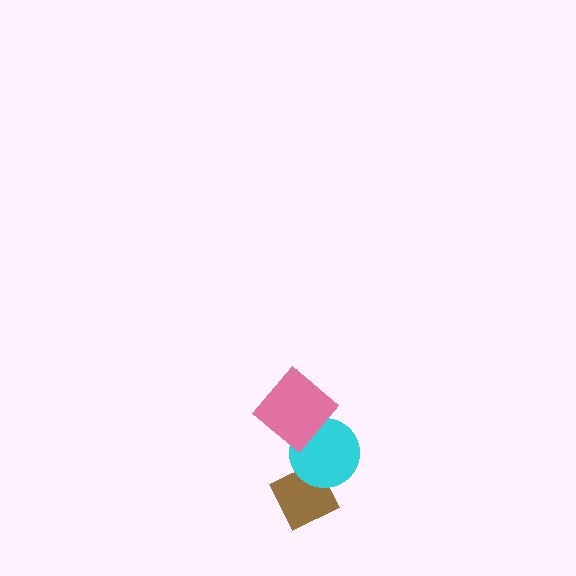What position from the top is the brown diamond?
The brown diamond is 3rd from the top.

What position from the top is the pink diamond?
The pink diamond is 1st from the top.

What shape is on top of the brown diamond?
The cyan circle is on top of the brown diamond.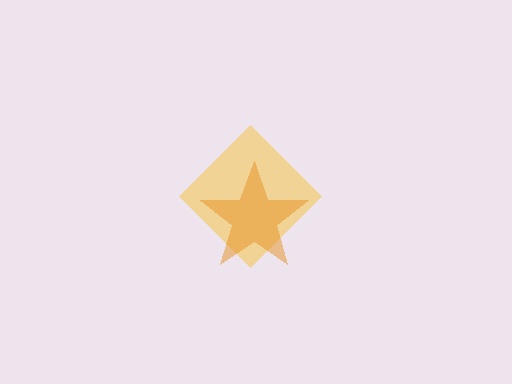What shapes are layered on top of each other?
The layered shapes are: a yellow diamond, an orange star.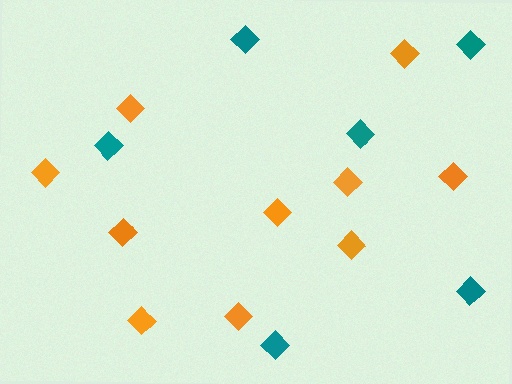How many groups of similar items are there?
There are 2 groups: one group of teal diamonds (6) and one group of orange diamonds (10).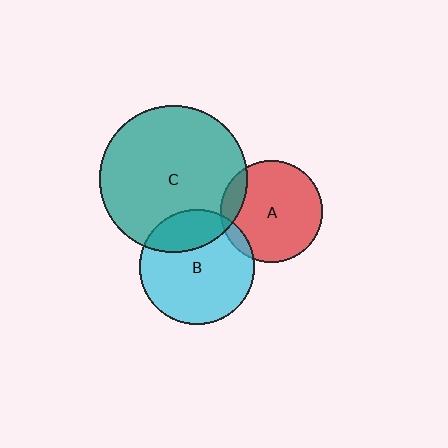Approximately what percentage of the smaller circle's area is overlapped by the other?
Approximately 25%.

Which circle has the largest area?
Circle C (teal).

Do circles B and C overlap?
Yes.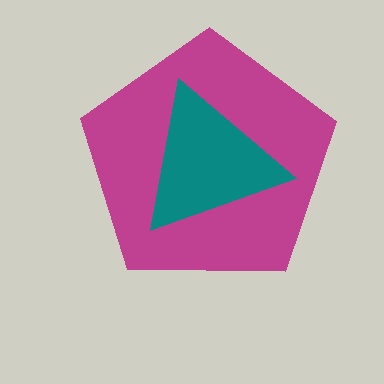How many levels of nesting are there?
2.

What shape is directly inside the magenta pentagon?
The teal triangle.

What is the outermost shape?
The magenta pentagon.